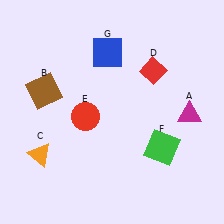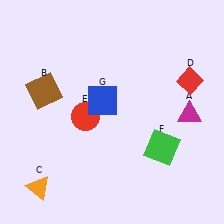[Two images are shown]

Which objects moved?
The objects that moved are: the orange triangle (C), the red diamond (D), the blue square (G).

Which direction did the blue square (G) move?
The blue square (G) moved down.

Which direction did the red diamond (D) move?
The red diamond (D) moved right.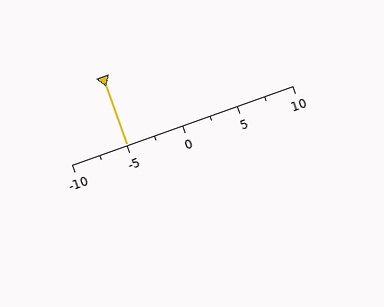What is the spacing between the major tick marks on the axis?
The major ticks are spaced 5 apart.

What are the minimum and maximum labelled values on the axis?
The axis runs from -10 to 10.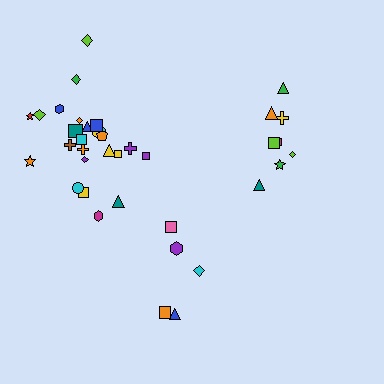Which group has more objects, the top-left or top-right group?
The top-left group.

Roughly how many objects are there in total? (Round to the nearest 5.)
Roughly 40 objects in total.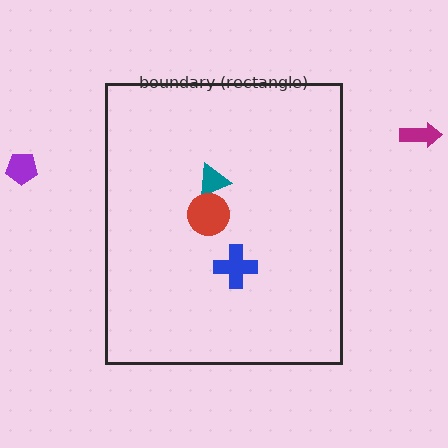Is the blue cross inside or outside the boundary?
Inside.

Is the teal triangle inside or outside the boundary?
Inside.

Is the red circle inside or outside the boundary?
Inside.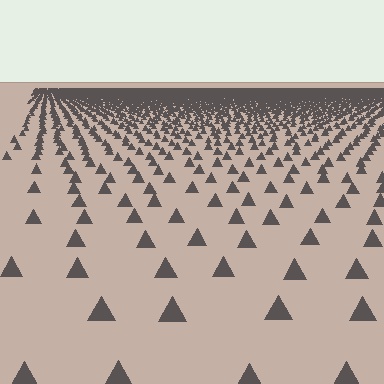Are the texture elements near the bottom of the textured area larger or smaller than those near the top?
Larger. Near the bottom, elements are closer to the viewer and appear at a bigger on-screen size.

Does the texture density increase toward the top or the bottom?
Density increases toward the top.